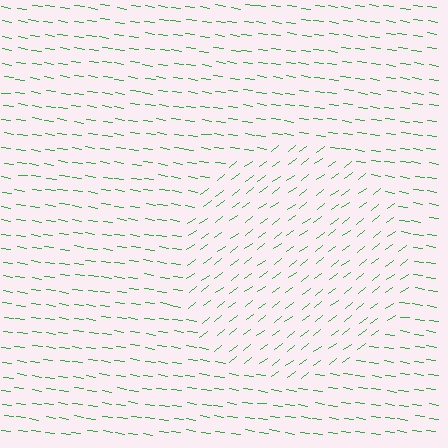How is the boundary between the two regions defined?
The boundary is defined purely by a change in line orientation (approximately 45 degrees difference). All lines are the same color and thickness.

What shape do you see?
I see a circle.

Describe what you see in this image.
The image is filled with small green line segments. A circle region in the image has lines oriented differently from the surrounding lines, creating a visible texture boundary.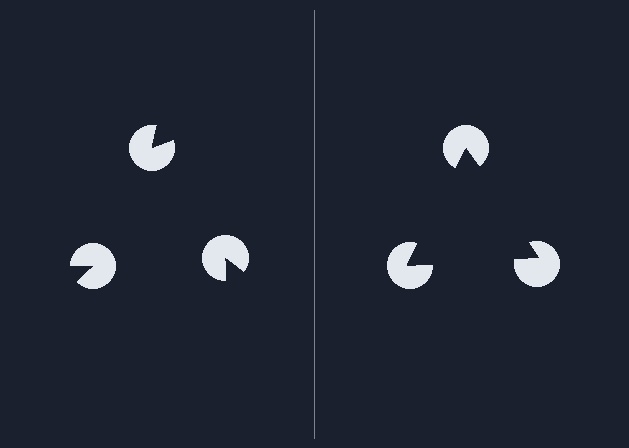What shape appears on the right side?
An illusory triangle.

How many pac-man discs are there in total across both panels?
6 — 3 on each side.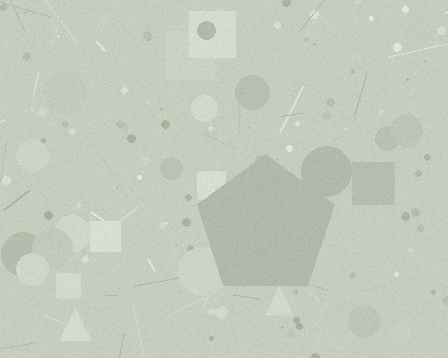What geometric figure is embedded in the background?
A pentagon is embedded in the background.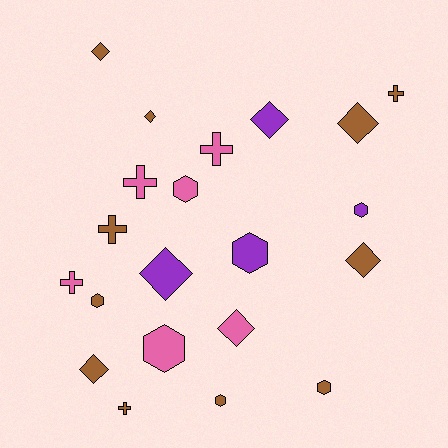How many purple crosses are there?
There are no purple crosses.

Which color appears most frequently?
Brown, with 11 objects.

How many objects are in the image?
There are 21 objects.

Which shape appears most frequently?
Diamond, with 8 objects.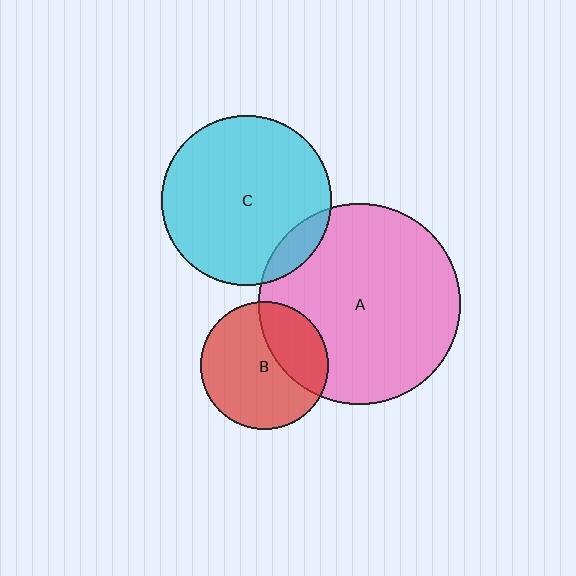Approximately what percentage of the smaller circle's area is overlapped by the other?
Approximately 10%.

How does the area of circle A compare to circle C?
Approximately 1.4 times.